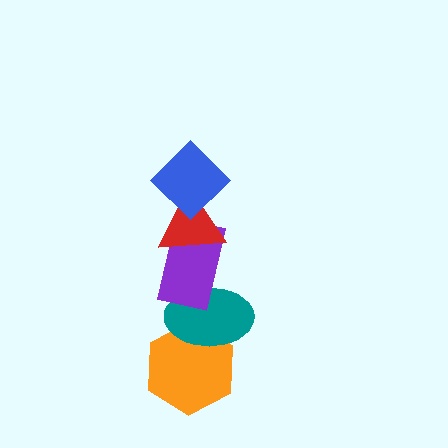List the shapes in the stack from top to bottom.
From top to bottom: the blue diamond, the red triangle, the purple rectangle, the teal ellipse, the orange hexagon.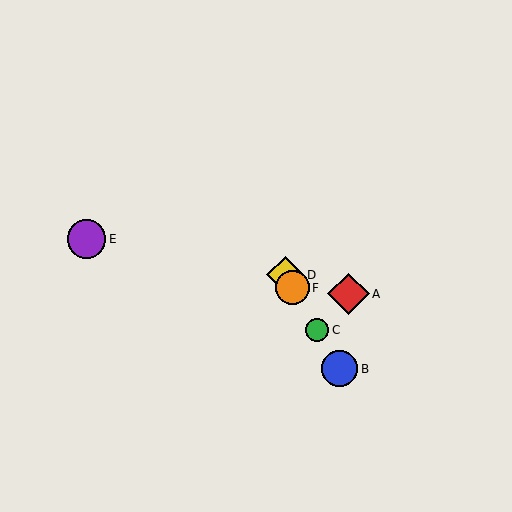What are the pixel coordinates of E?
Object E is at (87, 239).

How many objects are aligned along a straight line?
4 objects (B, C, D, F) are aligned along a straight line.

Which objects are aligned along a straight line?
Objects B, C, D, F are aligned along a straight line.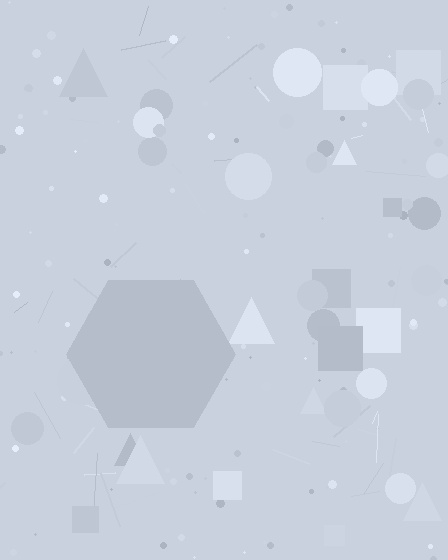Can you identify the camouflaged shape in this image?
The camouflaged shape is a hexagon.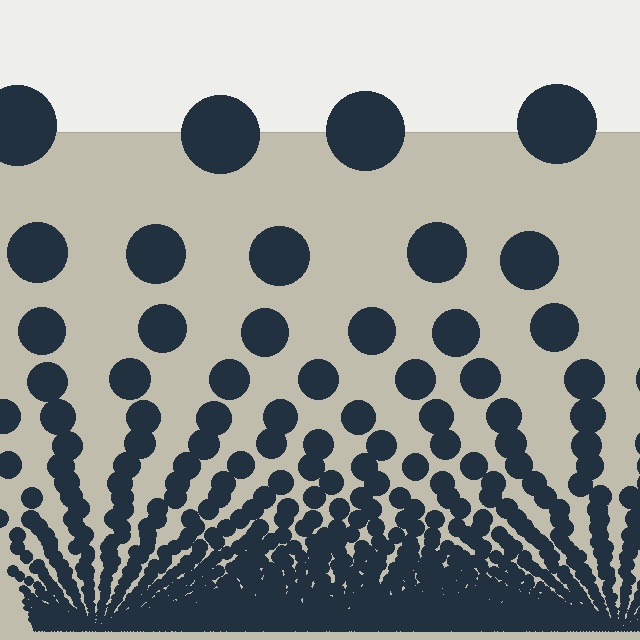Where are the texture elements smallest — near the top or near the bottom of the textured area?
Near the bottom.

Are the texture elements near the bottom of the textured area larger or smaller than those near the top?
Smaller. The gradient is inverted — elements near the bottom are smaller and denser.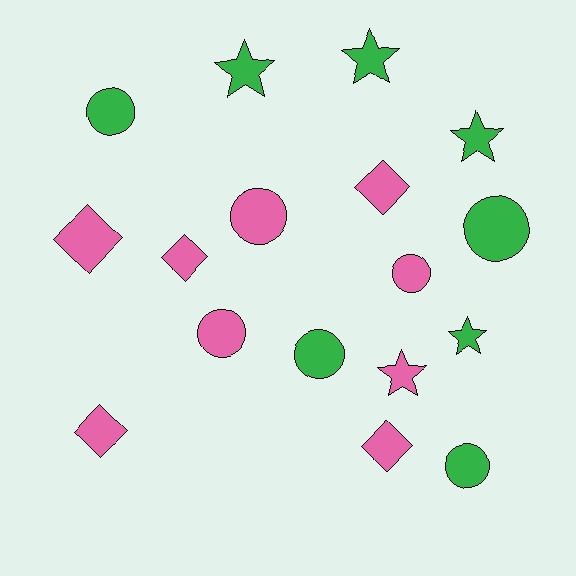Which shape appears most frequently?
Circle, with 7 objects.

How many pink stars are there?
There is 1 pink star.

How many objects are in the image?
There are 17 objects.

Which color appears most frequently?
Pink, with 9 objects.